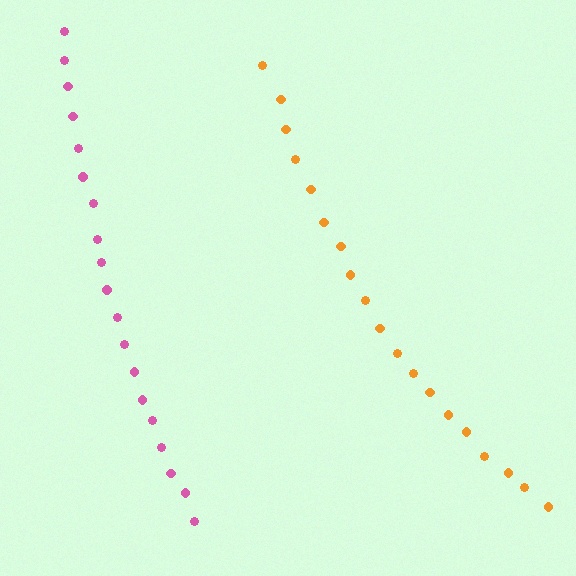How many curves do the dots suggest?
There are 2 distinct paths.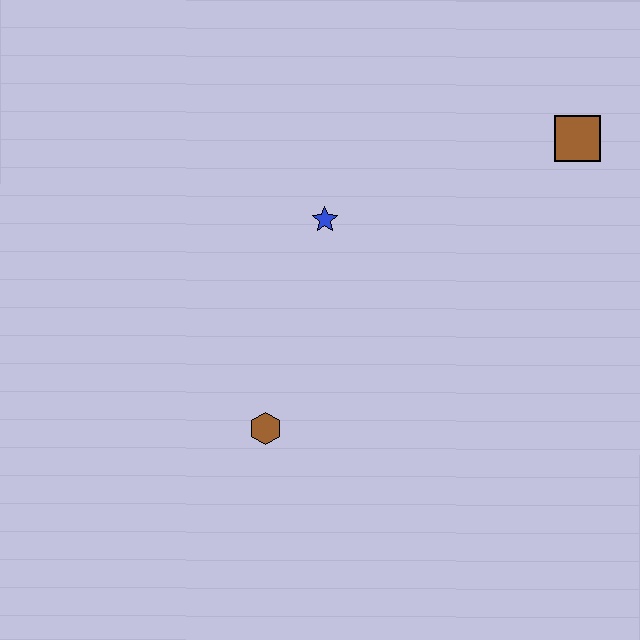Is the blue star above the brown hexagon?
Yes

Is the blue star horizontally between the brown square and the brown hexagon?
Yes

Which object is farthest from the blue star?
The brown square is farthest from the blue star.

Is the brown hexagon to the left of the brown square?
Yes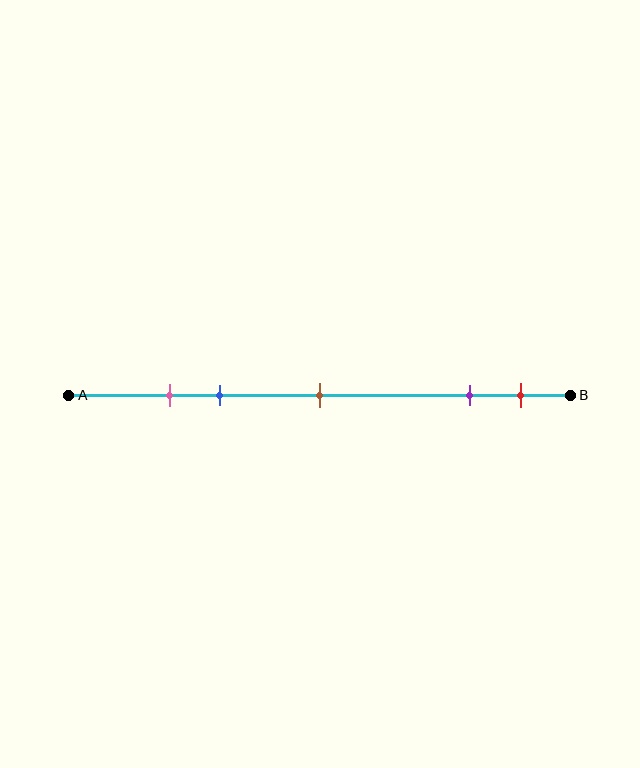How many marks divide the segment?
There are 5 marks dividing the segment.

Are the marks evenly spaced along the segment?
No, the marks are not evenly spaced.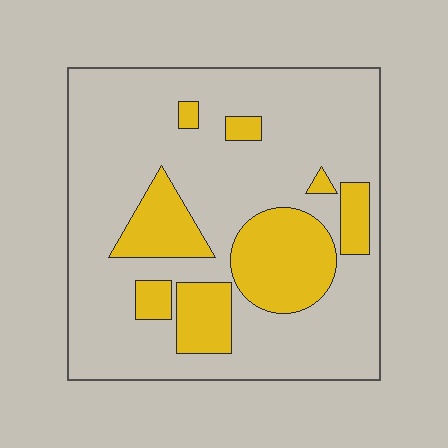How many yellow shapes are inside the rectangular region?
8.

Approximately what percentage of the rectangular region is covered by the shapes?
Approximately 25%.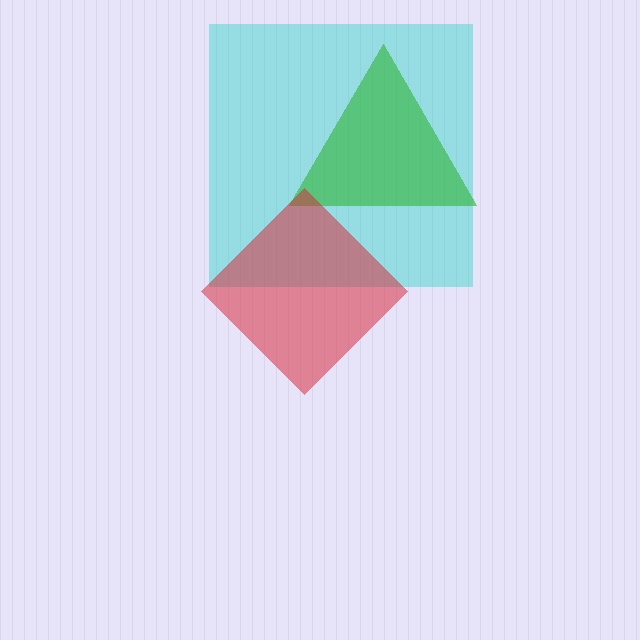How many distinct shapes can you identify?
There are 3 distinct shapes: a cyan square, a green triangle, a red diamond.